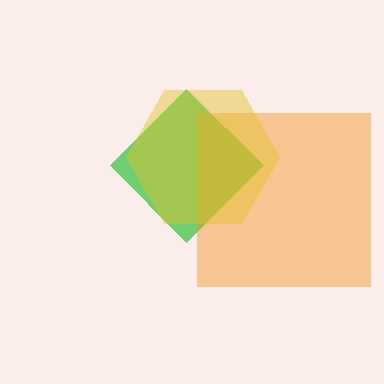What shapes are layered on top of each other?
The layered shapes are: a green diamond, an orange square, a yellow hexagon.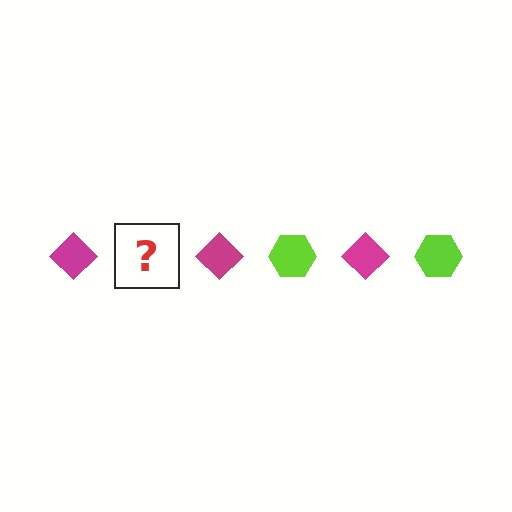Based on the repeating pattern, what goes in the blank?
The blank should be a lime hexagon.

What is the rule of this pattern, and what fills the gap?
The rule is that the pattern alternates between magenta diamond and lime hexagon. The gap should be filled with a lime hexagon.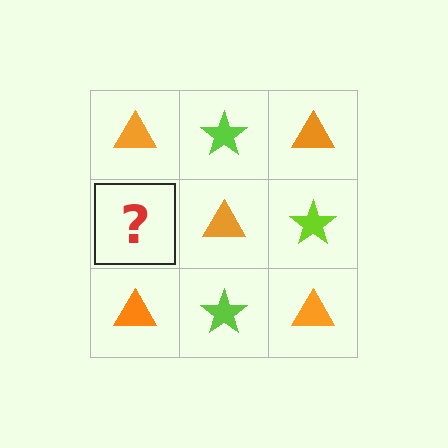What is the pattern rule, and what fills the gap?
The rule is that it alternates orange triangle and lime star in a checkerboard pattern. The gap should be filled with a lime star.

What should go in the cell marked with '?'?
The missing cell should contain a lime star.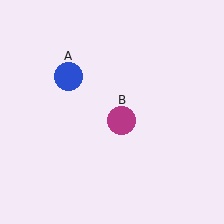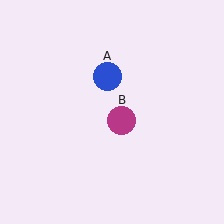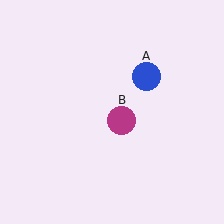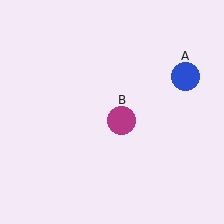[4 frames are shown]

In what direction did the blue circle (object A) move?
The blue circle (object A) moved right.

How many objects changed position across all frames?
1 object changed position: blue circle (object A).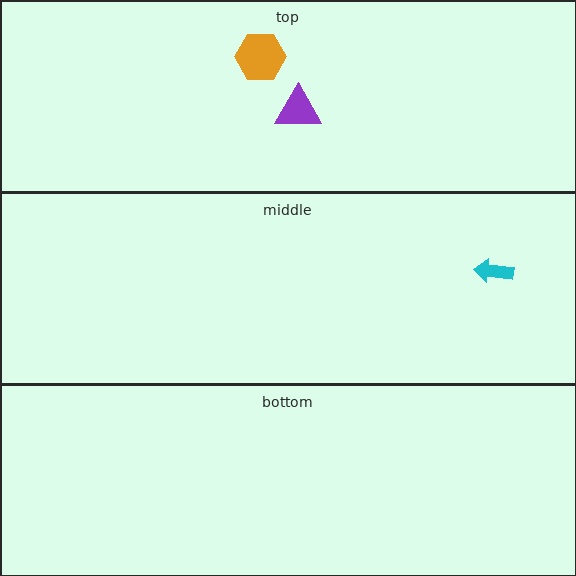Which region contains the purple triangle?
The top region.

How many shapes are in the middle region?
1.